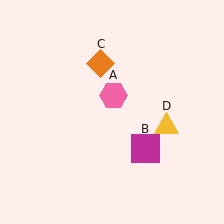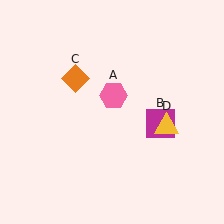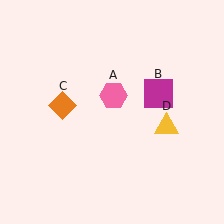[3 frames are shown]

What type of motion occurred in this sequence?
The magenta square (object B), orange diamond (object C) rotated counterclockwise around the center of the scene.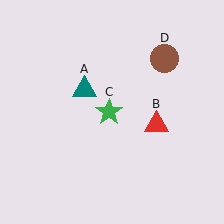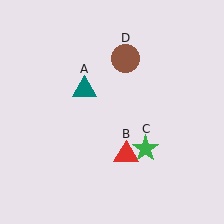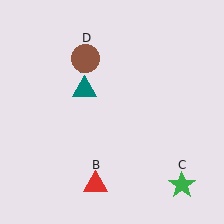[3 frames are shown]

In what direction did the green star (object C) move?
The green star (object C) moved down and to the right.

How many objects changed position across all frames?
3 objects changed position: red triangle (object B), green star (object C), brown circle (object D).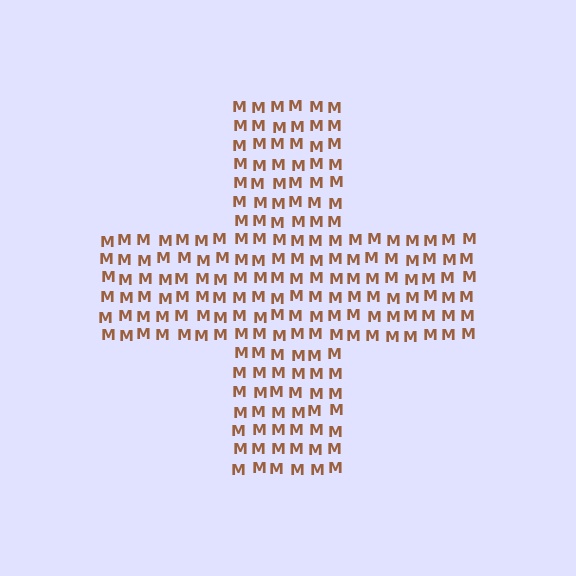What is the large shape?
The large shape is a cross.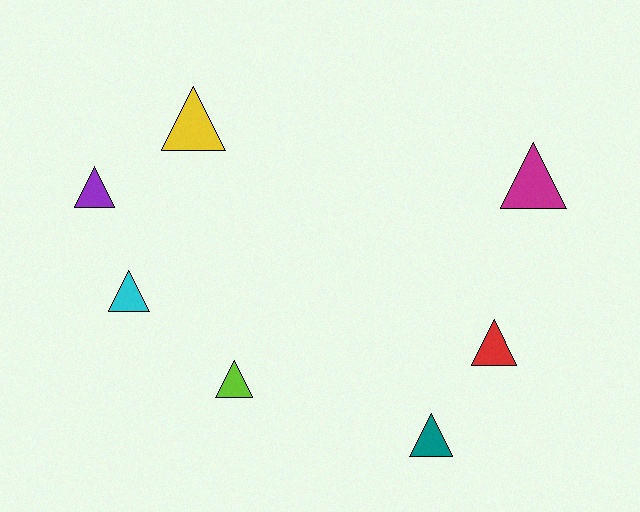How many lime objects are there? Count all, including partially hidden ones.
There is 1 lime object.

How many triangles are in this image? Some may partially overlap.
There are 7 triangles.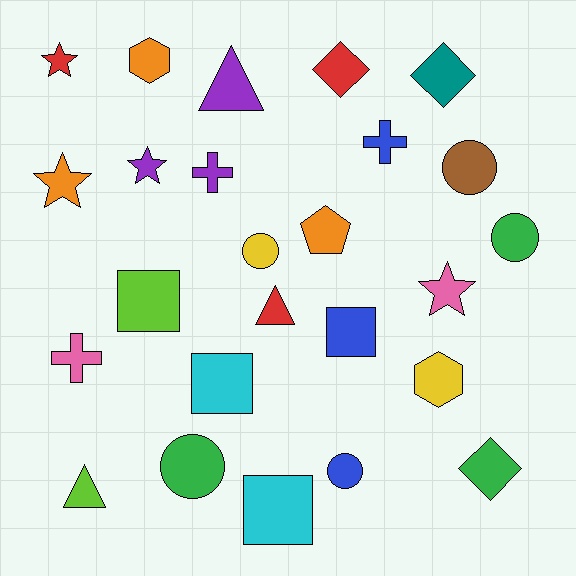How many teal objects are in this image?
There is 1 teal object.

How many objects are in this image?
There are 25 objects.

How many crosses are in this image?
There are 3 crosses.